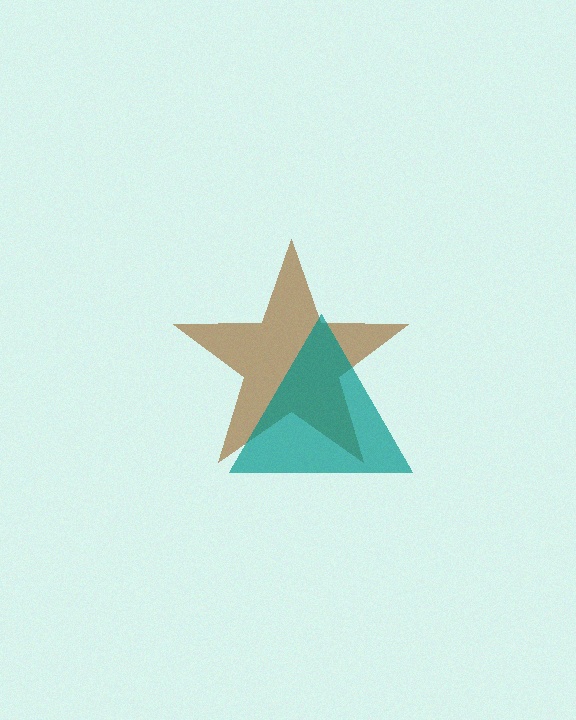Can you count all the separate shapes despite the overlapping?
Yes, there are 2 separate shapes.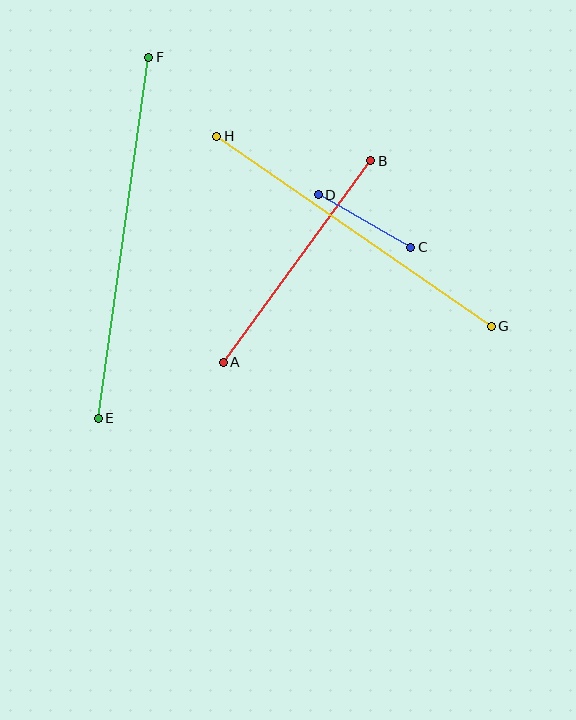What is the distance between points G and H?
The distance is approximately 334 pixels.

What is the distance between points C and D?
The distance is approximately 106 pixels.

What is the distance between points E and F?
The distance is approximately 364 pixels.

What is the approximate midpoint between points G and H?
The midpoint is at approximately (354, 231) pixels.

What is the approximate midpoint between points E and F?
The midpoint is at approximately (124, 238) pixels.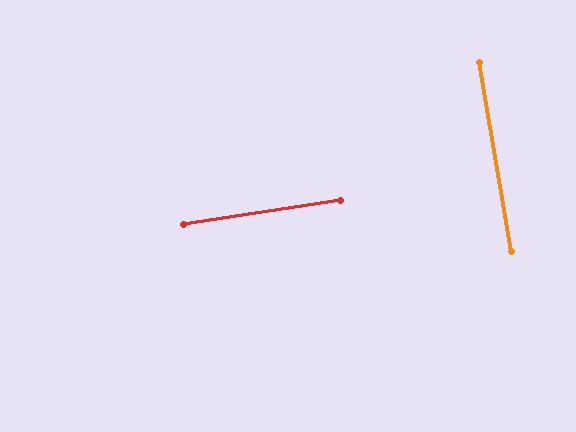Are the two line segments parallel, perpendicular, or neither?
Perpendicular — they meet at approximately 89°.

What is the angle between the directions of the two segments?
Approximately 89 degrees.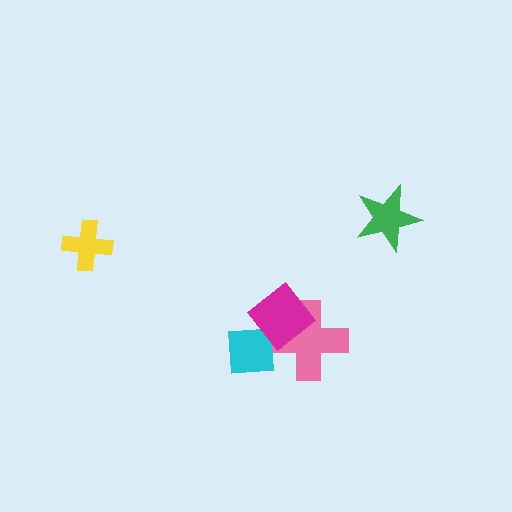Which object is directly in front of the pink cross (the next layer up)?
The cyan square is directly in front of the pink cross.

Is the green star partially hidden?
No, no other shape covers it.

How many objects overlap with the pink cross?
2 objects overlap with the pink cross.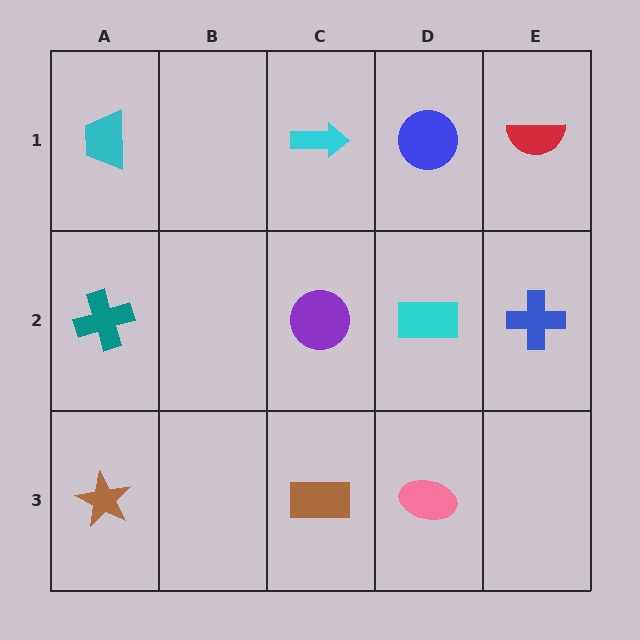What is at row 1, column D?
A blue circle.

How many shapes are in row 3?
3 shapes.